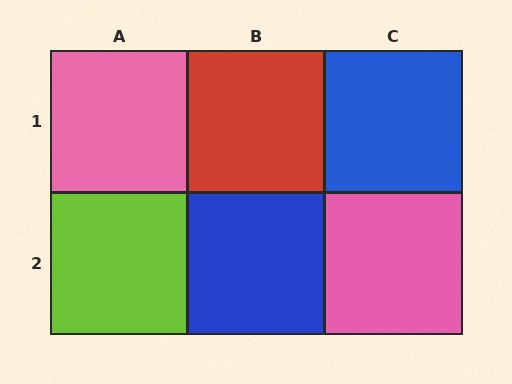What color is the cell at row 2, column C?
Pink.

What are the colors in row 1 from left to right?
Pink, red, blue.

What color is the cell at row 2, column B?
Blue.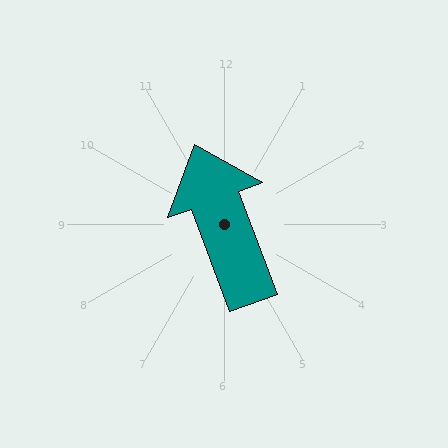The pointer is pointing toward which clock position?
Roughly 11 o'clock.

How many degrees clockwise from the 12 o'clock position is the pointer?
Approximately 340 degrees.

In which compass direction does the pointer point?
North.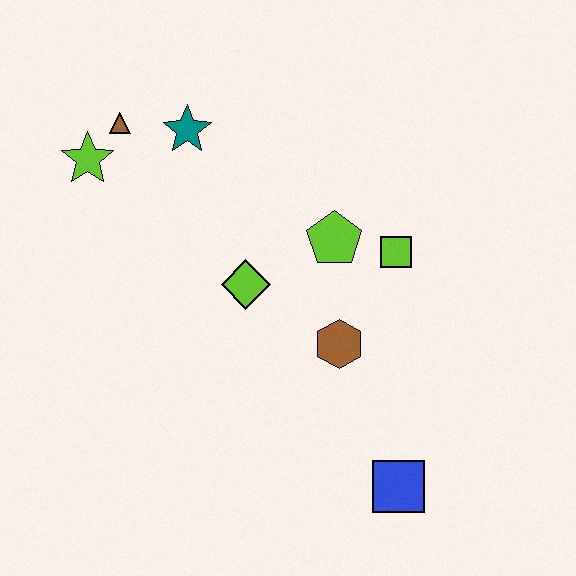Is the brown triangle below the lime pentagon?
No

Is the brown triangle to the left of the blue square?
Yes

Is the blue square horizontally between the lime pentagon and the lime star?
No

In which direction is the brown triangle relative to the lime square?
The brown triangle is to the left of the lime square.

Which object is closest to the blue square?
The brown hexagon is closest to the blue square.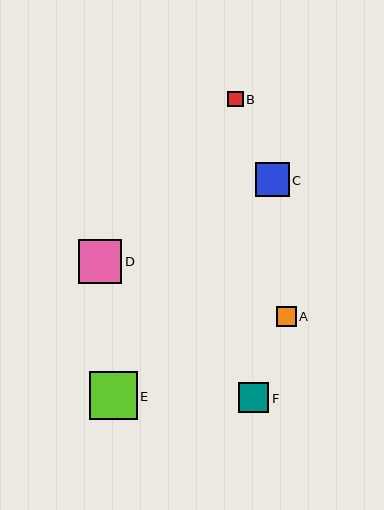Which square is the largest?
Square E is the largest with a size of approximately 48 pixels.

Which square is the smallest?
Square B is the smallest with a size of approximately 15 pixels.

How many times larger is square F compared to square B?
Square F is approximately 2.0 times the size of square B.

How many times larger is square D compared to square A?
Square D is approximately 2.2 times the size of square A.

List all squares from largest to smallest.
From largest to smallest: E, D, C, F, A, B.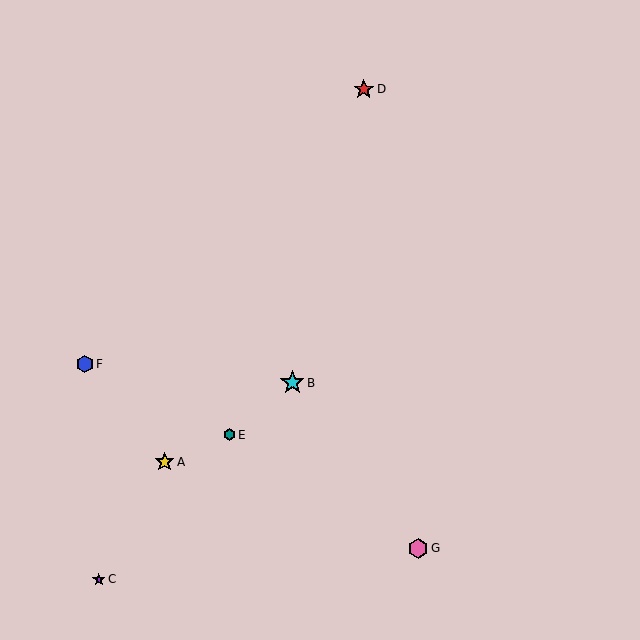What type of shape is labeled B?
Shape B is a cyan star.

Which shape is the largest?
The cyan star (labeled B) is the largest.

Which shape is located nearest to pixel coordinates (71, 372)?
The blue hexagon (labeled F) at (85, 364) is nearest to that location.